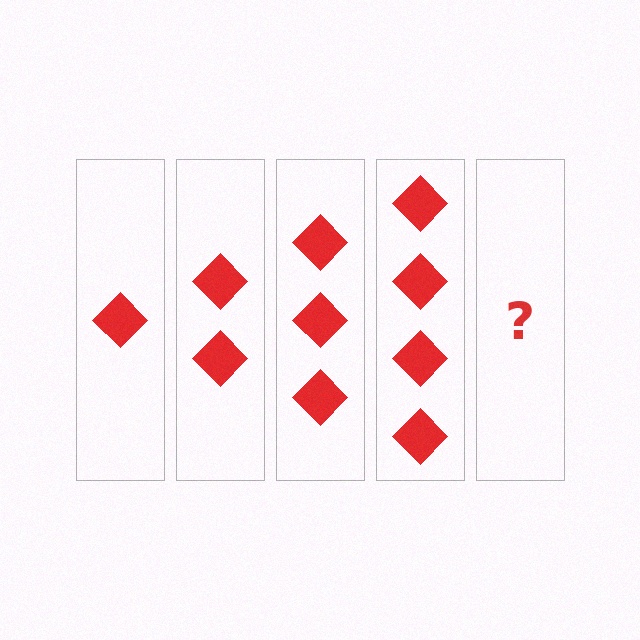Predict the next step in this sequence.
The next step is 5 diamonds.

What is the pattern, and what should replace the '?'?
The pattern is that each step adds one more diamond. The '?' should be 5 diamonds.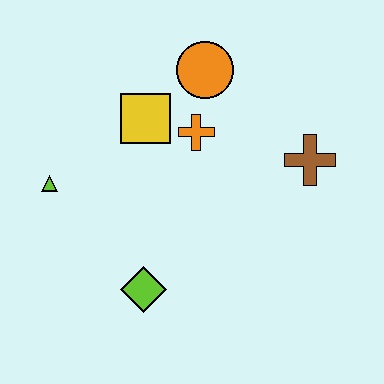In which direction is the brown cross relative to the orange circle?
The brown cross is to the right of the orange circle.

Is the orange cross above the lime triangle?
Yes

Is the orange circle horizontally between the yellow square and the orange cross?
No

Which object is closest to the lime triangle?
The yellow square is closest to the lime triangle.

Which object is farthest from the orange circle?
The lime diamond is farthest from the orange circle.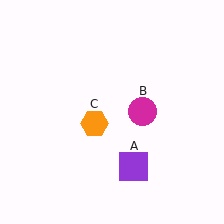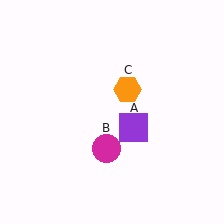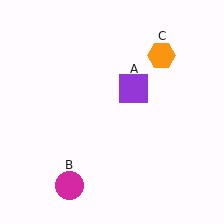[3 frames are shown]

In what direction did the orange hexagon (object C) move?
The orange hexagon (object C) moved up and to the right.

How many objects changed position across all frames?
3 objects changed position: purple square (object A), magenta circle (object B), orange hexagon (object C).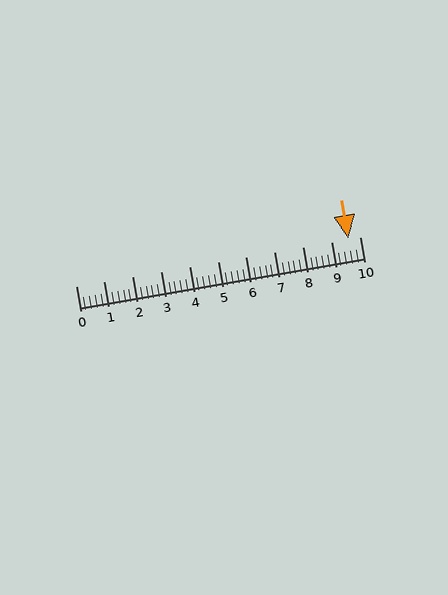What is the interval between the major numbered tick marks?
The major tick marks are spaced 1 units apart.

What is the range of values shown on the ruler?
The ruler shows values from 0 to 10.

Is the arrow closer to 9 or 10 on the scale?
The arrow is closer to 10.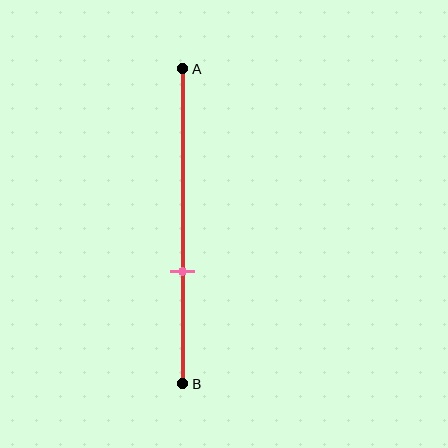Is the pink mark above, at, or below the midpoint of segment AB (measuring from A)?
The pink mark is below the midpoint of segment AB.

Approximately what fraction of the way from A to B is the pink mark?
The pink mark is approximately 65% of the way from A to B.